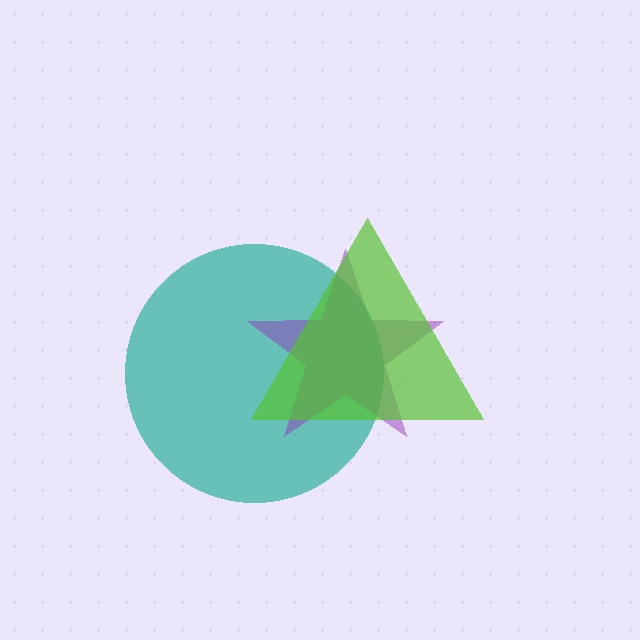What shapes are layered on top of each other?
The layered shapes are: a teal circle, a purple star, a lime triangle.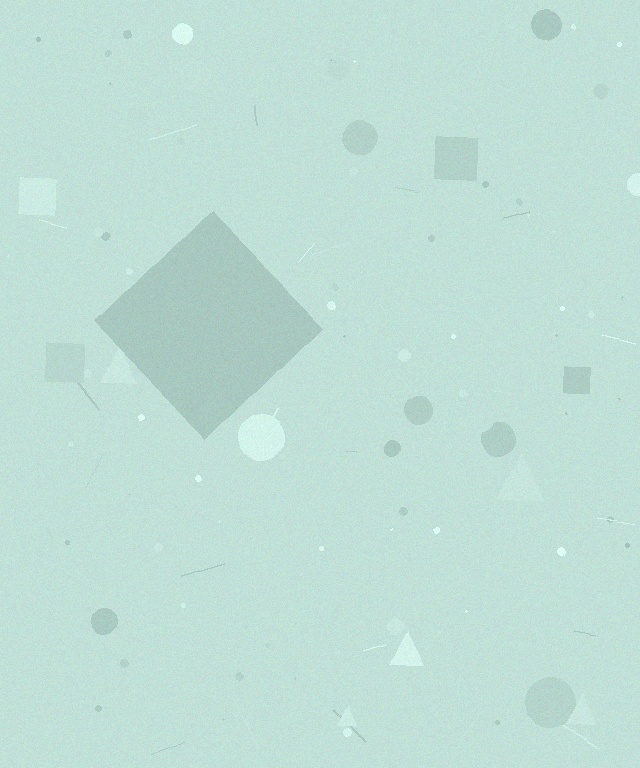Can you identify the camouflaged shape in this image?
The camouflaged shape is a diamond.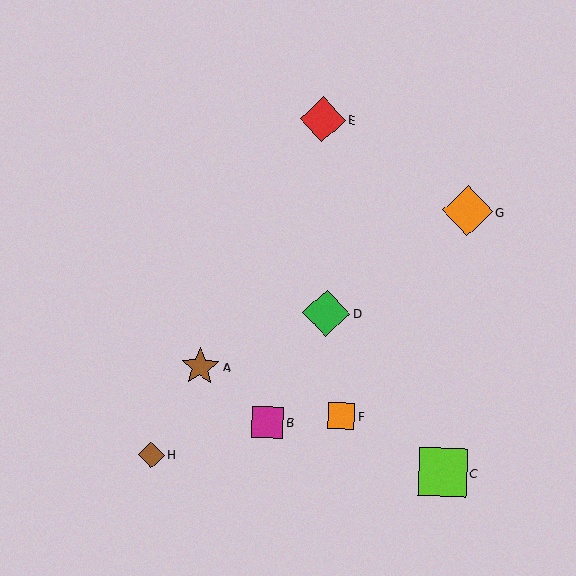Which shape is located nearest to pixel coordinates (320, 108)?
The red diamond (labeled E) at (323, 119) is nearest to that location.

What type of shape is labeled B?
Shape B is a magenta square.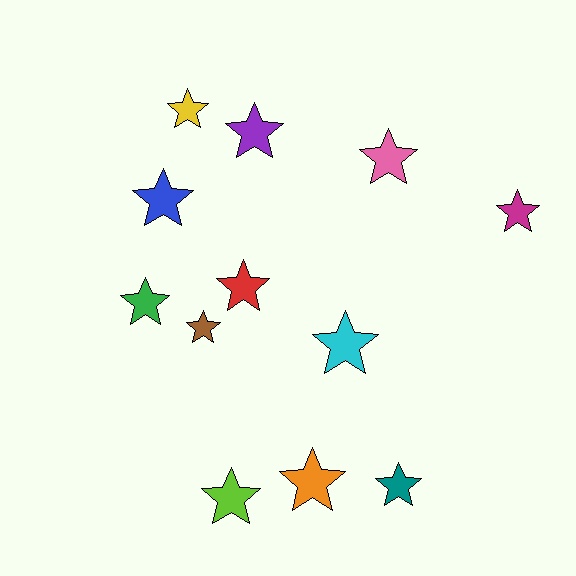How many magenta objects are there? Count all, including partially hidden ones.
There is 1 magenta object.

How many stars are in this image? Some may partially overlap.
There are 12 stars.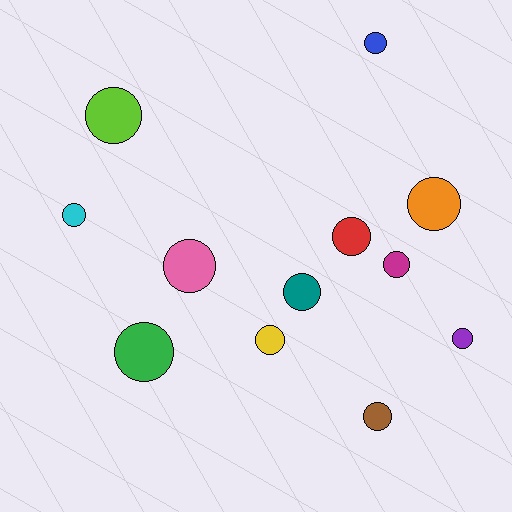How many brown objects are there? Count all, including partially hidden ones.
There is 1 brown object.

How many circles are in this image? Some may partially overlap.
There are 12 circles.